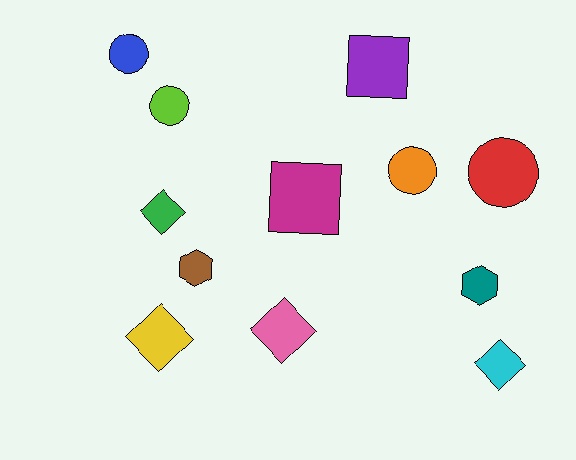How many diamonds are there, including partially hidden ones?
There are 4 diamonds.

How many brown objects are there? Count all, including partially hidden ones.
There is 1 brown object.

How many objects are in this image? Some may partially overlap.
There are 12 objects.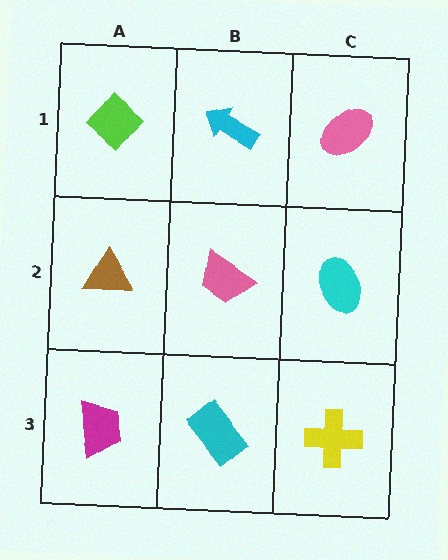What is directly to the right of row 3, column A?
A cyan rectangle.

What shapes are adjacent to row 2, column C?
A pink ellipse (row 1, column C), a yellow cross (row 3, column C), a pink trapezoid (row 2, column B).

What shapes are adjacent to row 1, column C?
A cyan ellipse (row 2, column C), a cyan arrow (row 1, column B).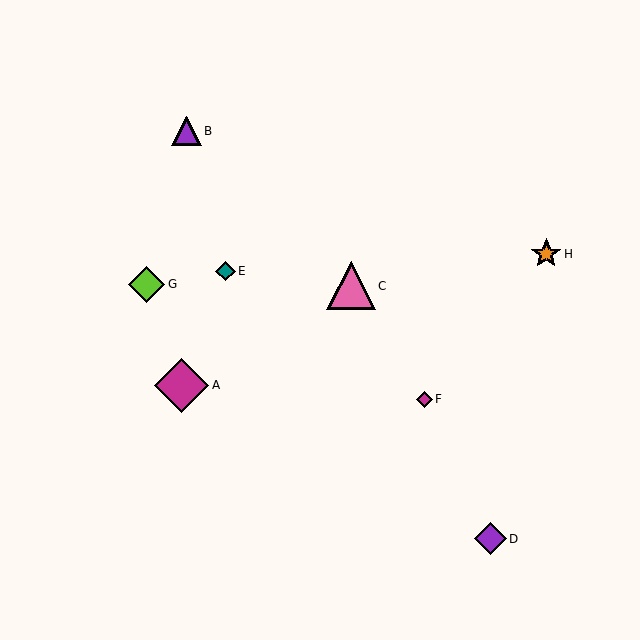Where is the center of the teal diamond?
The center of the teal diamond is at (225, 271).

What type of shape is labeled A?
Shape A is a magenta diamond.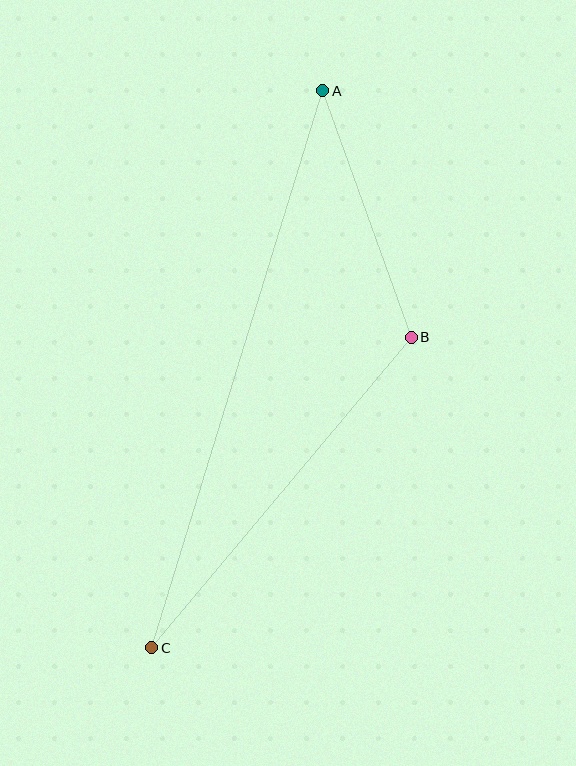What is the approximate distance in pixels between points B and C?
The distance between B and C is approximately 405 pixels.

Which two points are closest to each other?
Points A and B are closest to each other.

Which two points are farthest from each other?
Points A and C are farthest from each other.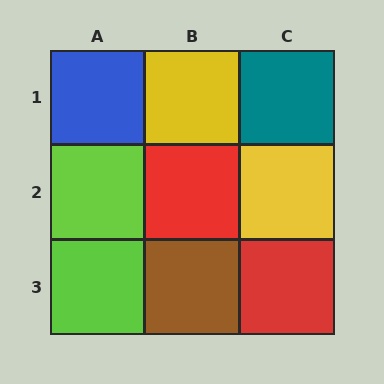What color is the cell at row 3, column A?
Lime.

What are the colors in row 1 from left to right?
Blue, yellow, teal.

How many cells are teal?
1 cell is teal.